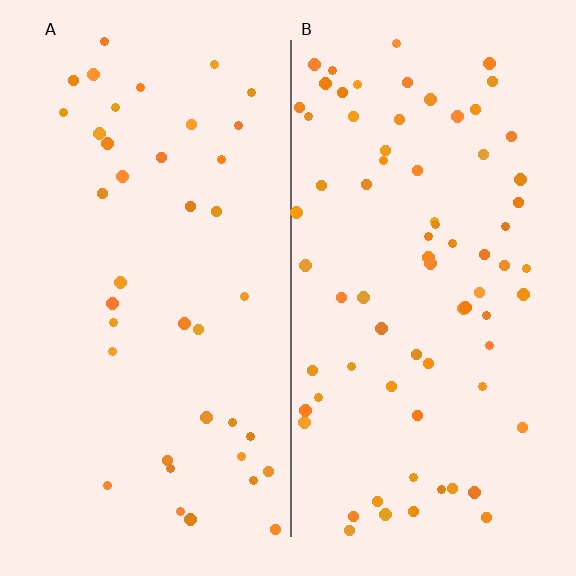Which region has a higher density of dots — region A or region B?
B (the right).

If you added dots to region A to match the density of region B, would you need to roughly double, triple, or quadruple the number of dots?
Approximately double.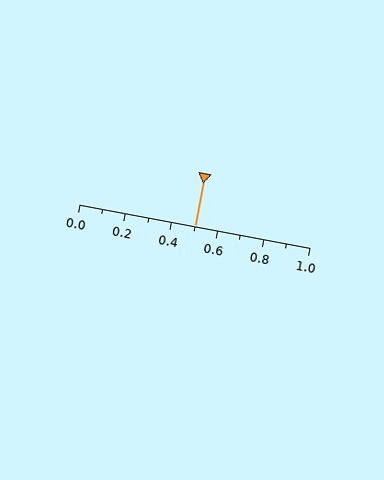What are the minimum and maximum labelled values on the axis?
The axis runs from 0.0 to 1.0.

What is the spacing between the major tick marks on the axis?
The major ticks are spaced 0.2 apart.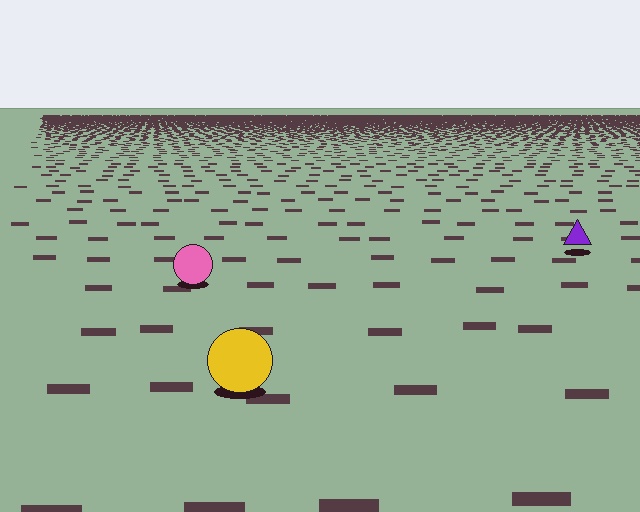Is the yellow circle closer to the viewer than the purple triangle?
Yes. The yellow circle is closer — you can tell from the texture gradient: the ground texture is coarser near it.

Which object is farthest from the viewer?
The purple triangle is farthest from the viewer. It appears smaller and the ground texture around it is denser.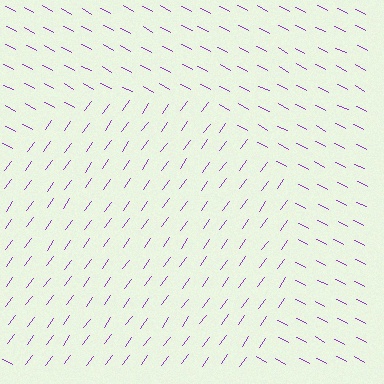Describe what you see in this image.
The image is filled with small purple line segments. A circle region in the image has lines oriented differently from the surrounding lines, creating a visible texture boundary.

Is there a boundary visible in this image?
Yes, there is a texture boundary formed by a change in line orientation.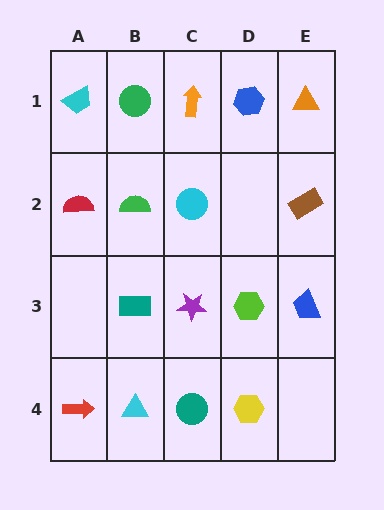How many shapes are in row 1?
5 shapes.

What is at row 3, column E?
A blue trapezoid.